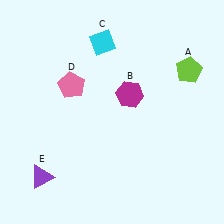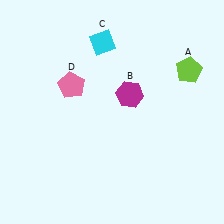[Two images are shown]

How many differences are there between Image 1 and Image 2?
There is 1 difference between the two images.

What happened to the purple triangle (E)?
The purple triangle (E) was removed in Image 2. It was in the bottom-left area of Image 1.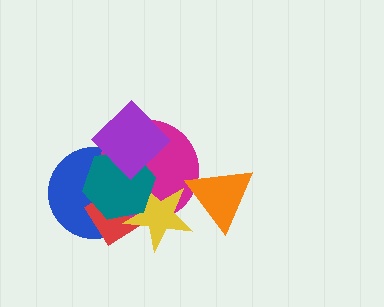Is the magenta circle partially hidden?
Yes, it is partially covered by another shape.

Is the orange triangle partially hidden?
No, no other shape covers it.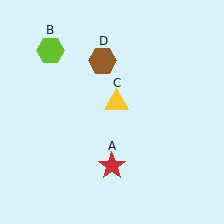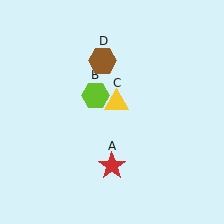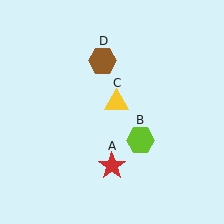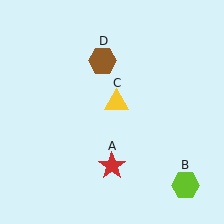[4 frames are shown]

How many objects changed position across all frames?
1 object changed position: lime hexagon (object B).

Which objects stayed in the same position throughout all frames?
Red star (object A) and yellow triangle (object C) and brown hexagon (object D) remained stationary.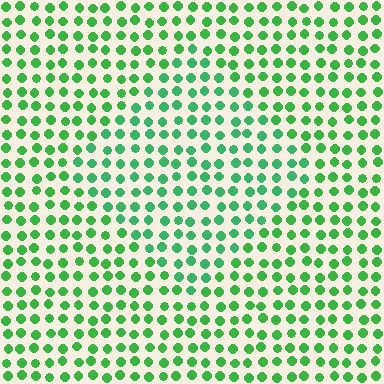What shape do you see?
I see a diamond.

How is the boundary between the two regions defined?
The boundary is defined purely by a slight shift in hue (about 19 degrees). Spacing, size, and orientation are identical on both sides.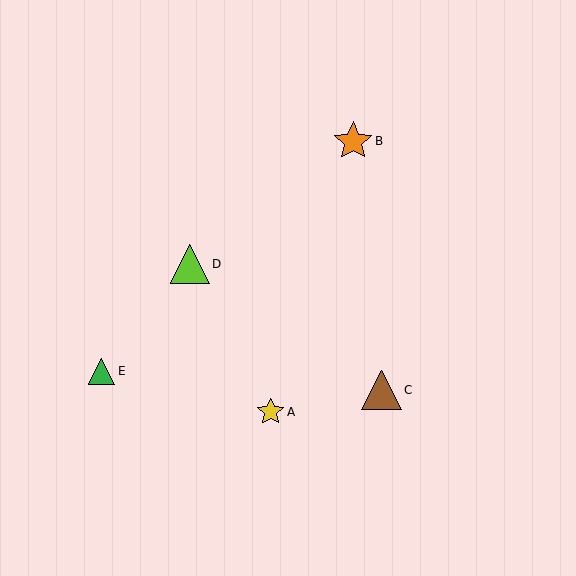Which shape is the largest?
The brown triangle (labeled C) is the largest.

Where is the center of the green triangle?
The center of the green triangle is at (102, 371).